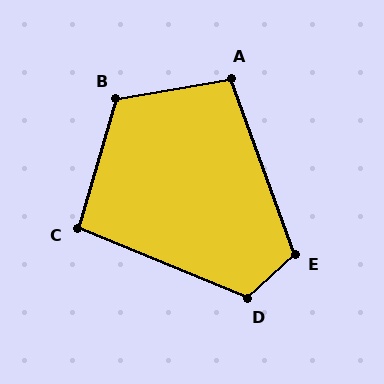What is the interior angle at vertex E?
Approximately 113 degrees (obtuse).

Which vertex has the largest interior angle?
B, at approximately 117 degrees.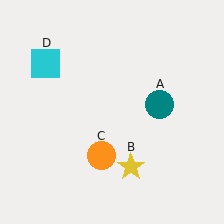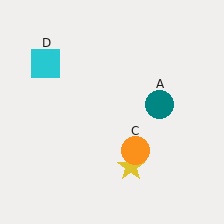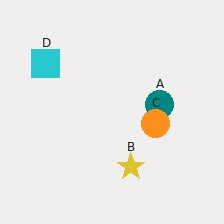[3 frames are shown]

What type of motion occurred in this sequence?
The orange circle (object C) rotated counterclockwise around the center of the scene.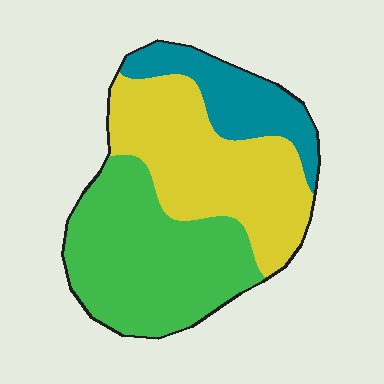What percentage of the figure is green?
Green takes up between a quarter and a half of the figure.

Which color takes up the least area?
Teal, at roughly 20%.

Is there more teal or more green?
Green.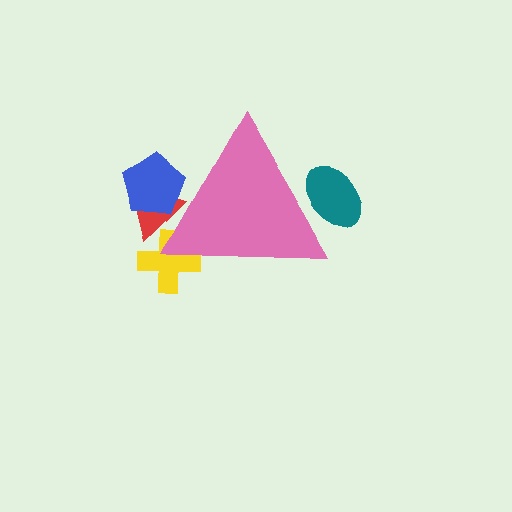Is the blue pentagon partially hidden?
Yes, the blue pentagon is partially hidden behind the pink triangle.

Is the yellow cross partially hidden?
Yes, the yellow cross is partially hidden behind the pink triangle.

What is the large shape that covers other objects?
A pink triangle.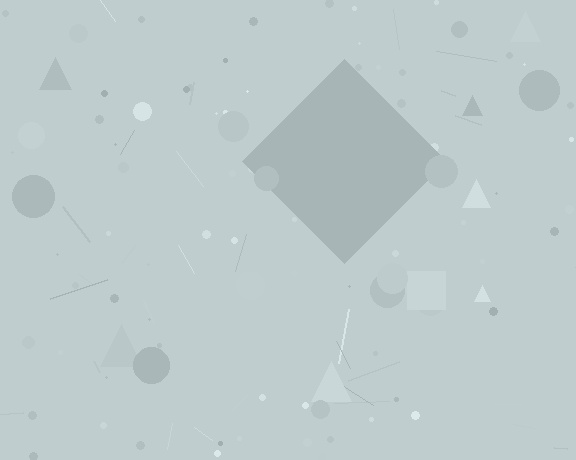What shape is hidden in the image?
A diamond is hidden in the image.